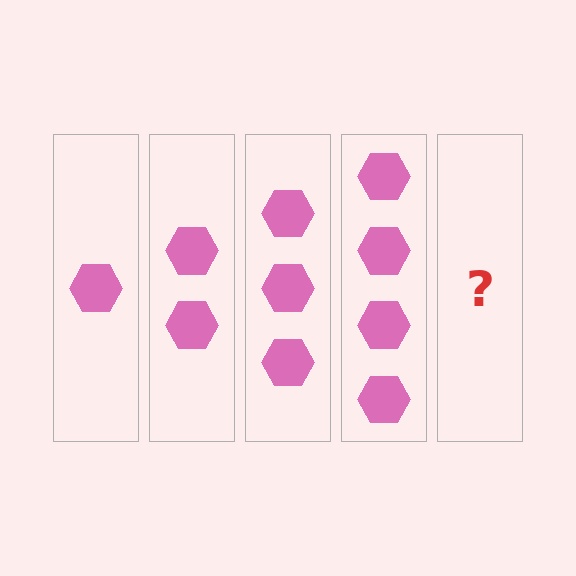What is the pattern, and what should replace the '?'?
The pattern is that each step adds one more hexagon. The '?' should be 5 hexagons.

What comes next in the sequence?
The next element should be 5 hexagons.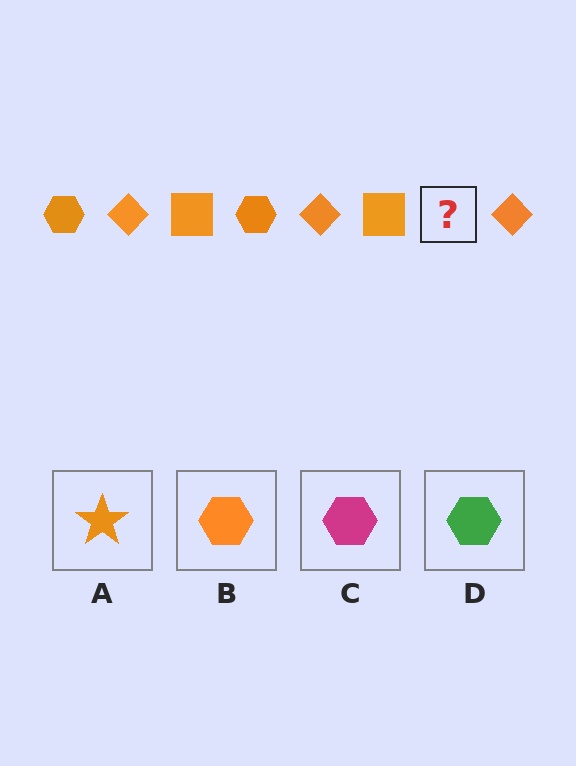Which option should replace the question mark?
Option B.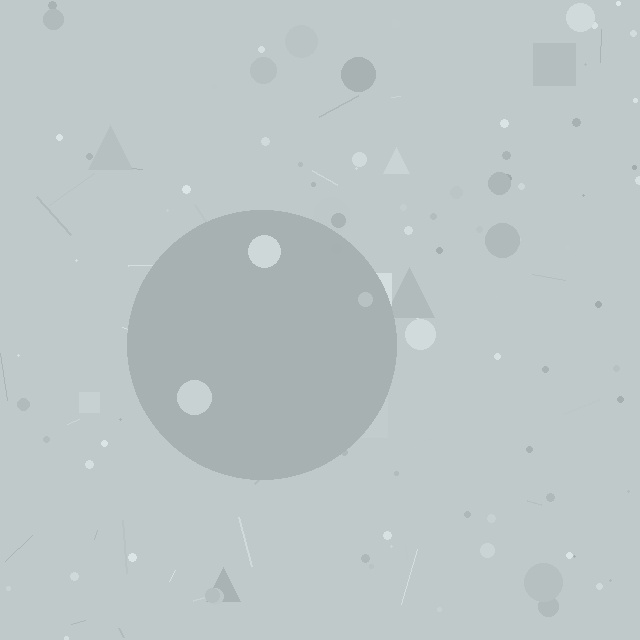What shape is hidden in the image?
A circle is hidden in the image.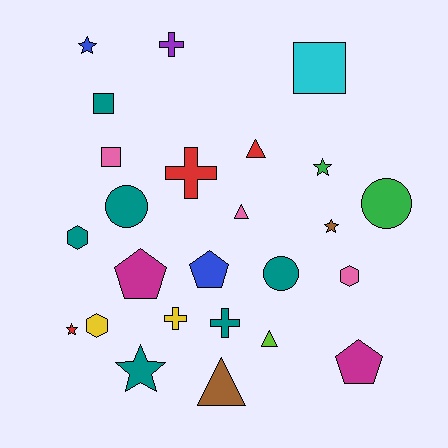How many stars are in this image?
There are 5 stars.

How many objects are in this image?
There are 25 objects.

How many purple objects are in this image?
There is 1 purple object.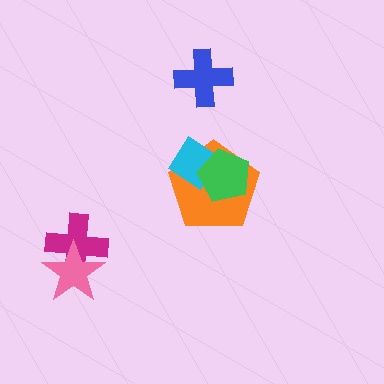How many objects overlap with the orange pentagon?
2 objects overlap with the orange pentagon.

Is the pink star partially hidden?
No, no other shape covers it.